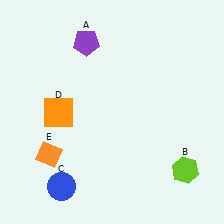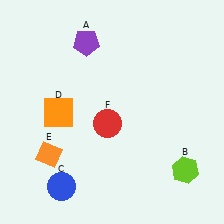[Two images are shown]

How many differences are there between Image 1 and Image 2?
There is 1 difference between the two images.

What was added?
A red circle (F) was added in Image 2.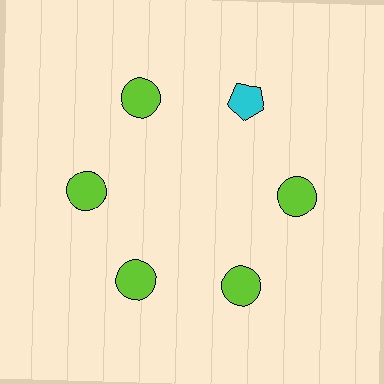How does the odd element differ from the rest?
It differs in both color (cyan instead of lime) and shape (pentagon instead of circle).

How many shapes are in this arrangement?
There are 6 shapes arranged in a ring pattern.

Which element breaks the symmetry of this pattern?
The cyan pentagon at roughly the 1 o'clock position breaks the symmetry. All other shapes are lime circles.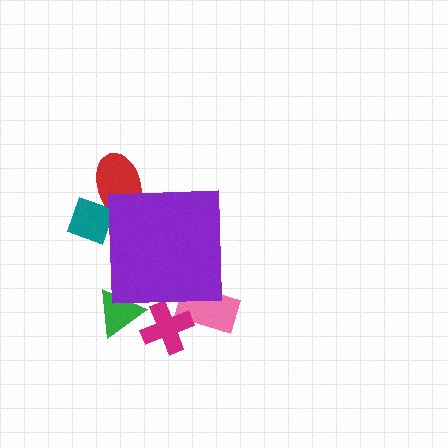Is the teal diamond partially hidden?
Yes, the teal diamond is partially hidden behind the purple square.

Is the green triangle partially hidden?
Yes, the green triangle is partially hidden behind the purple square.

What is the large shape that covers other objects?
A purple square.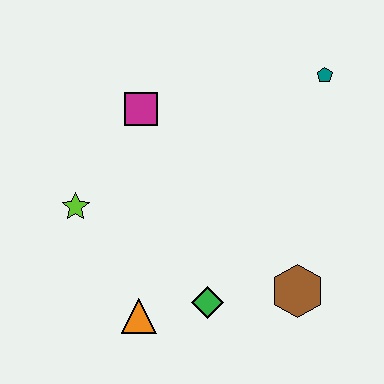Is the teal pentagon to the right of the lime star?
Yes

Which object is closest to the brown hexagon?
The green diamond is closest to the brown hexagon.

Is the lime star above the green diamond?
Yes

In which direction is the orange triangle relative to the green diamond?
The orange triangle is to the left of the green diamond.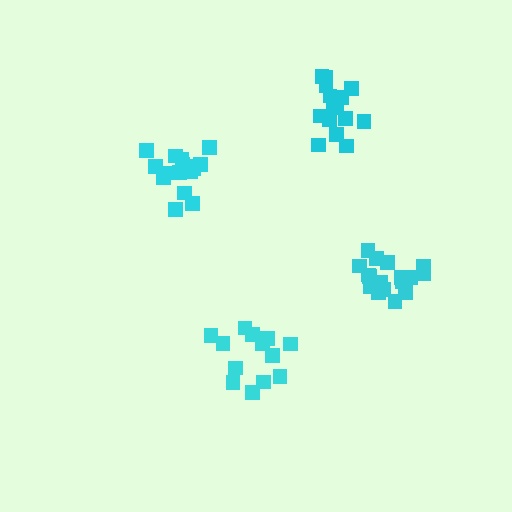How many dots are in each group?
Group 1: 14 dots, Group 2: 16 dots, Group 3: 17 dots, Group 4: 15 dots (62 total).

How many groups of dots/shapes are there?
There are 4 groups.